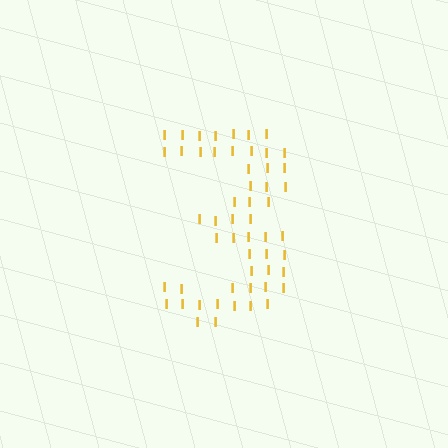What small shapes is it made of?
It is made of small letter I's.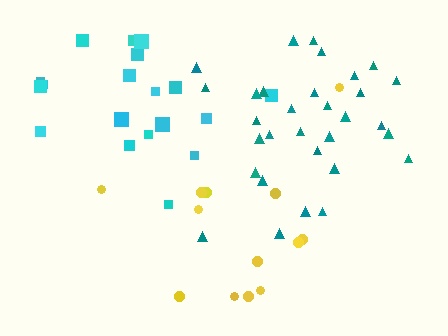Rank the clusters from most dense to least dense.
teal, cyan, yellow.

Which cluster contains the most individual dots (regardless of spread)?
Teal (31).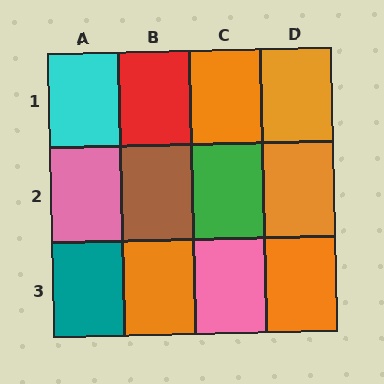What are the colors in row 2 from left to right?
Pink, brown, green, orange.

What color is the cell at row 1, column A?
Cyan.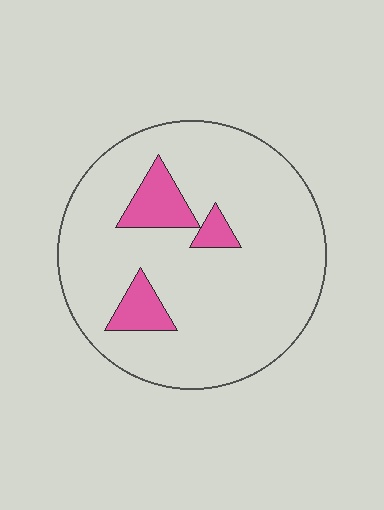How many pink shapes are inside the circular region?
3.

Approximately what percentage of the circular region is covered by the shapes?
Approximately 10%.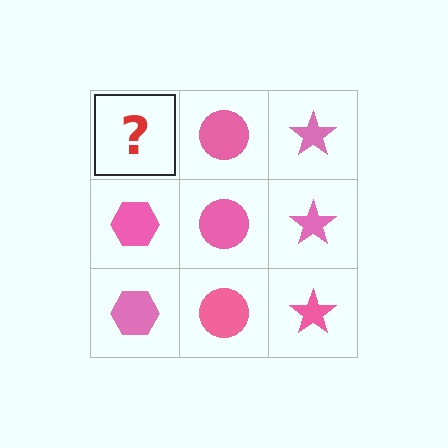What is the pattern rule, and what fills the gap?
The rule is that each column has a consistent shape. The gap should be filled with a pink hexagon.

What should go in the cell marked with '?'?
The missing cell should contain a pink hexagon.